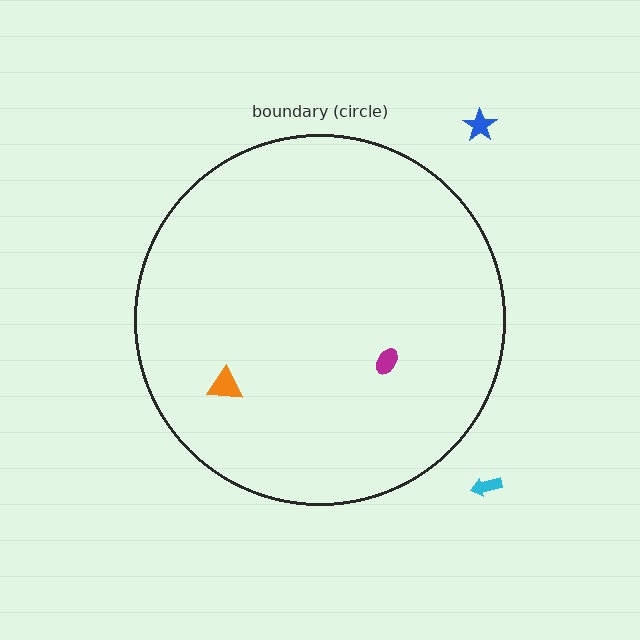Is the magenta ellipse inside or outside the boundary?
Inside.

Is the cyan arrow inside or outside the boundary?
Outside.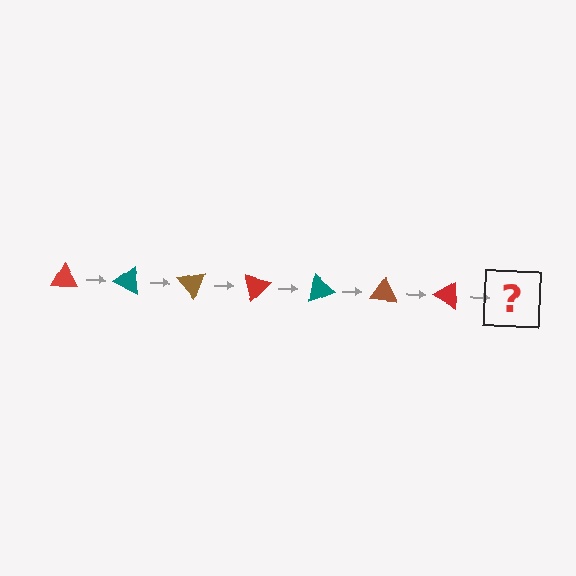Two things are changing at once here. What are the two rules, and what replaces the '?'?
The two rules are that it rotates 25 degrees each step and the color cycles through red, teal, and brown. The '?' should be a teal triangle, rotated 175 degrees from the start.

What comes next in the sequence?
The next element should be a teal triangle, rotated 175 degrees from the start.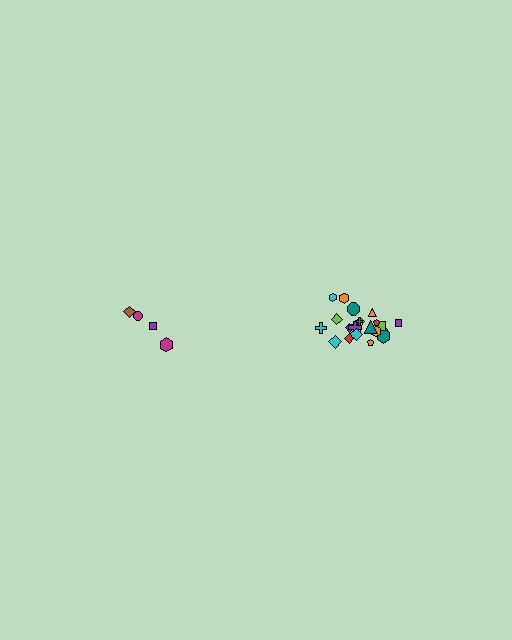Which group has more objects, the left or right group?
The right group.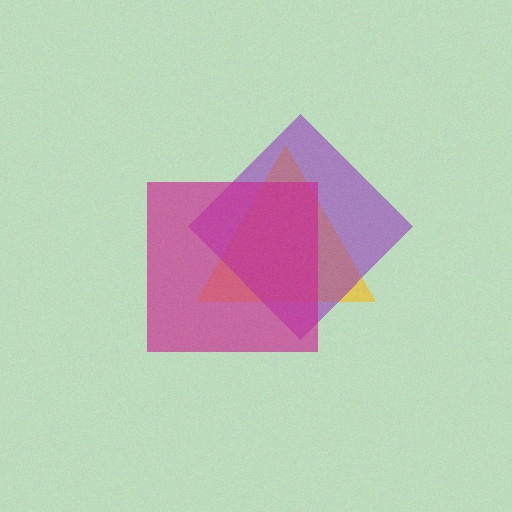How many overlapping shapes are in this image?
There are 3 overlapping shapes in the image.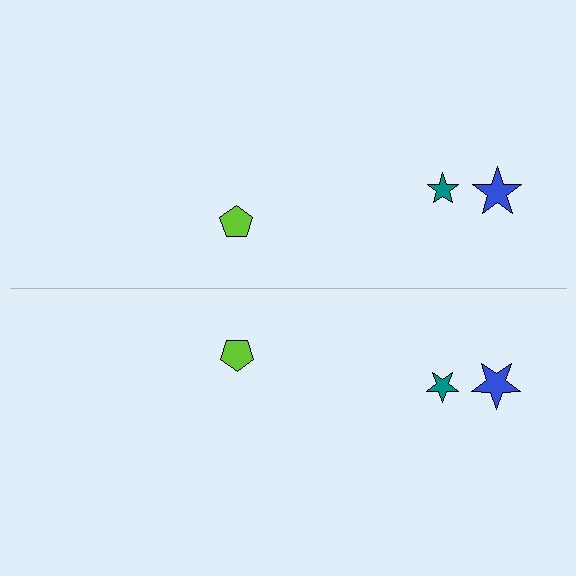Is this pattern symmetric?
Yes, this pattern has bilateral (reflection) symmetry.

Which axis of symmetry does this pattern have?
The pattern has a horizontal axis of symmetry running through the center of the image.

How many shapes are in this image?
There are 6 shapes in this image.